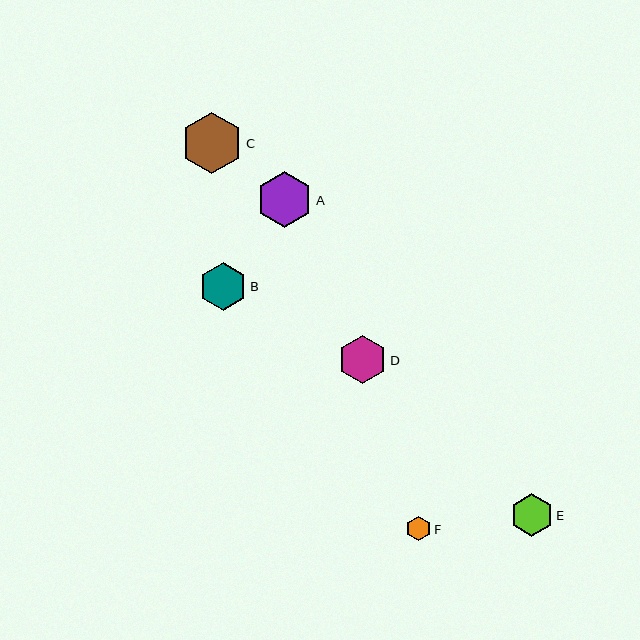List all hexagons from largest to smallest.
From largest to smallest: C, A, D, B, E, F.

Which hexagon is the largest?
Hexagon C is the largest with a size of approximately 62 pixels.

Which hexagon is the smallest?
Hexagon F is the smallest with a size of approximately 25 pixels.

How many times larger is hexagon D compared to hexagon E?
Hexagon D is approximately 1.1 times the size of hexagon E.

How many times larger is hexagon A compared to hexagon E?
Hexagon A is approximately 1.3 times the size of hexagon E.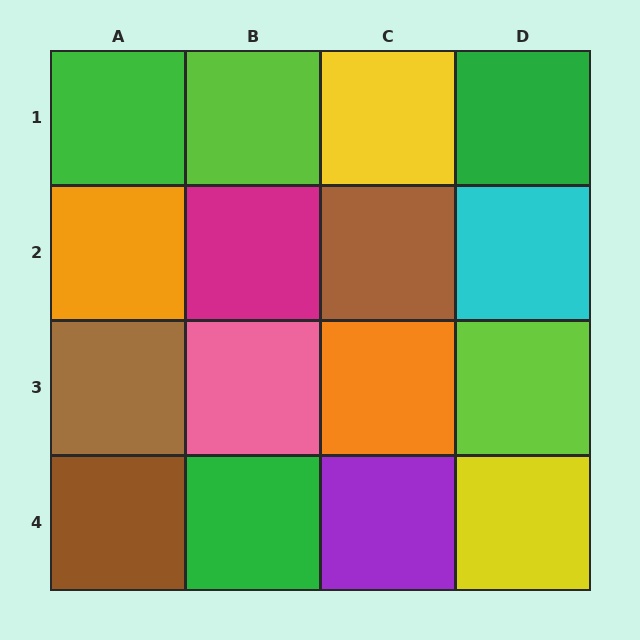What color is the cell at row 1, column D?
Green.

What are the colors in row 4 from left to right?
Brown, green, purple, yellow.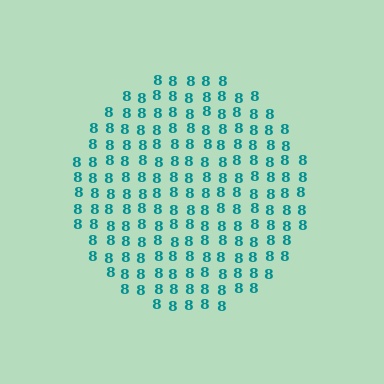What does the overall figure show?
The overall figure shows a circle.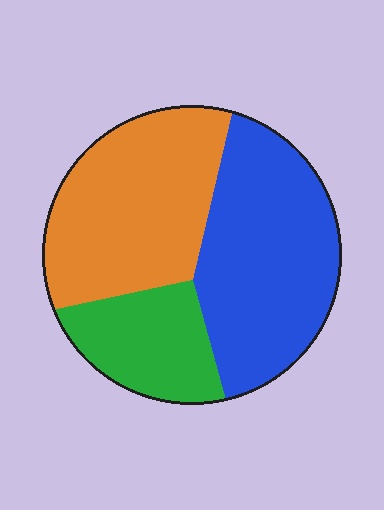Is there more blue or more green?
Blue.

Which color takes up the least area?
Green, at roughly 20%.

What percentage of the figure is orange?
Orange takes up about three eighths (3/8) of the figure.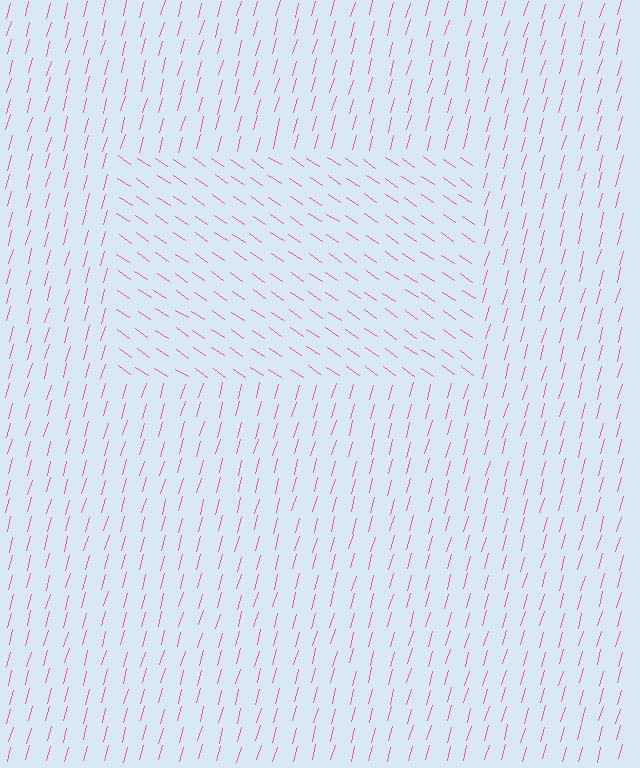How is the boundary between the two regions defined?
The boundary is defined purely by a change in line orientation (approximately 72 degrees difference). All lines are the same color and thickness.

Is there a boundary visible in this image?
Yes, there is a texture boundary formed by a change in line orientation.